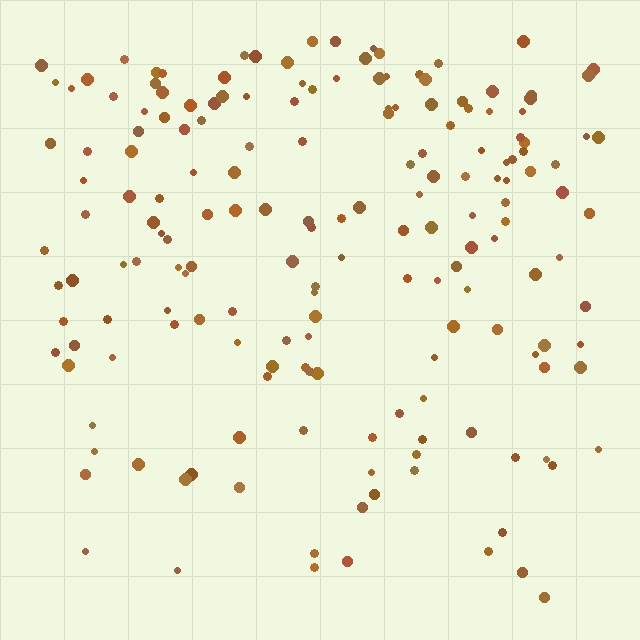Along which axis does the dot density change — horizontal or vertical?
Vertical.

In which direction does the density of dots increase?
From bottom to top, with the top side densest.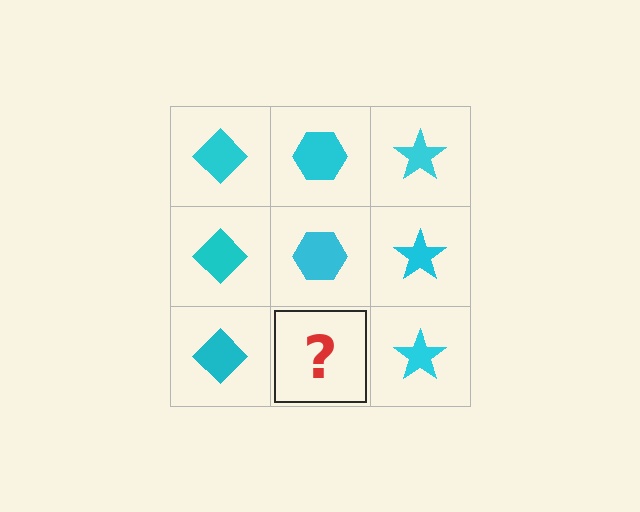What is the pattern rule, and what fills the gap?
The rule is that each column has a consistent shape. The gap should be filled with a cyan hexagon.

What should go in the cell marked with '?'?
The missing cell should contain a cyan hexagon.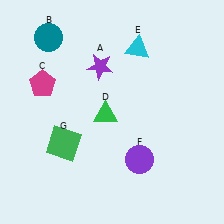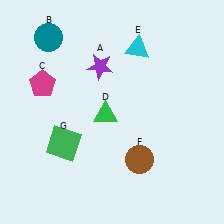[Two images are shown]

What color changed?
The circle (F) changed from purple in Image 1 to brown in Image 2.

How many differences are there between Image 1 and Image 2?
There is 1 difference between the two images.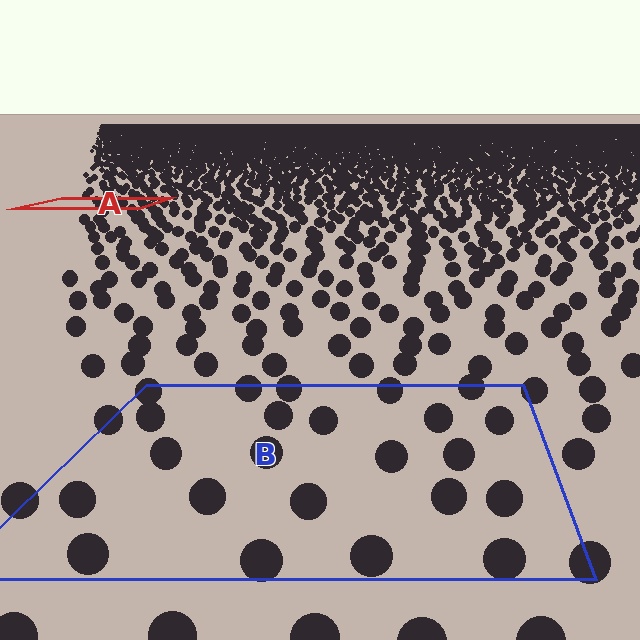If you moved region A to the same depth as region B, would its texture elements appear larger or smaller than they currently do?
They would appear larger. At a closer depth, the same texture elements are projected at a bigger on-screen size.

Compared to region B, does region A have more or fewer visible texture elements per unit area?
Region A has more texture elements per unit area — they are packed more densely because it is farther away.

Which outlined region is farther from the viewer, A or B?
Region A is farther from the viewer — the texture elements inside it appear smaller and more densely packed.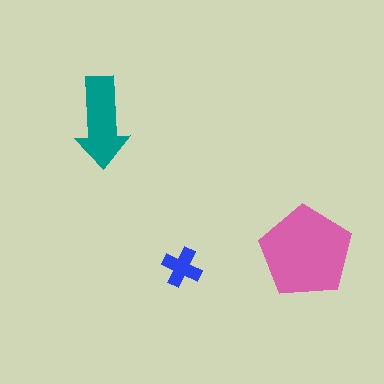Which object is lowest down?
The blue cross is bottommost.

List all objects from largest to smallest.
The pink pentagon, the teal arrow, the blue cross.